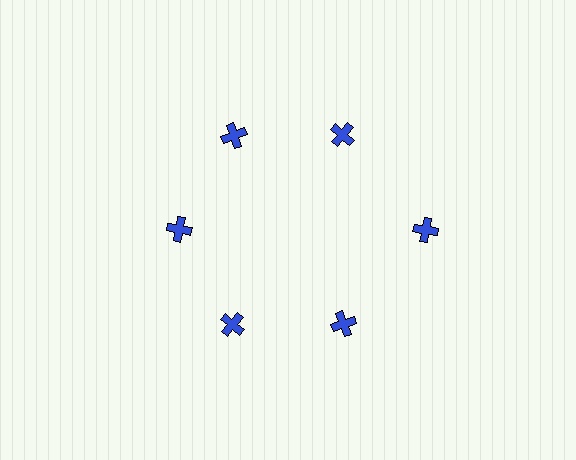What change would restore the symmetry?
The symmetry would be restored by moving it inward, back onto the ring so that all 6 crosses sit at equal angles and equal distance from the center.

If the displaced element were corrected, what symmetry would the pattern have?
It would have 6-fold rotational symmetry — the pattern would map onto itself every 60 degrees.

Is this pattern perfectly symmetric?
No. The 6 blue crosses are arranged in a ring, but one element near the 3 o'clock position is pushed outward from the center, breaking the 6-fold rotational symmetry.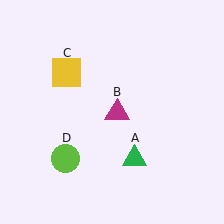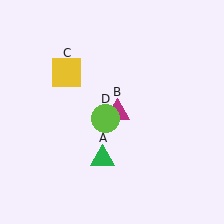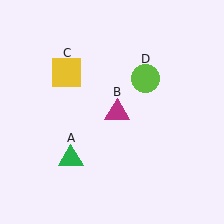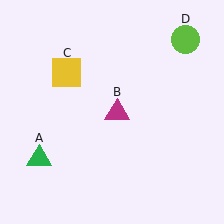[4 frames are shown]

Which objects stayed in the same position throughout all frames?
Magenta triangle (object B) and yellow square (object C) remained stationary.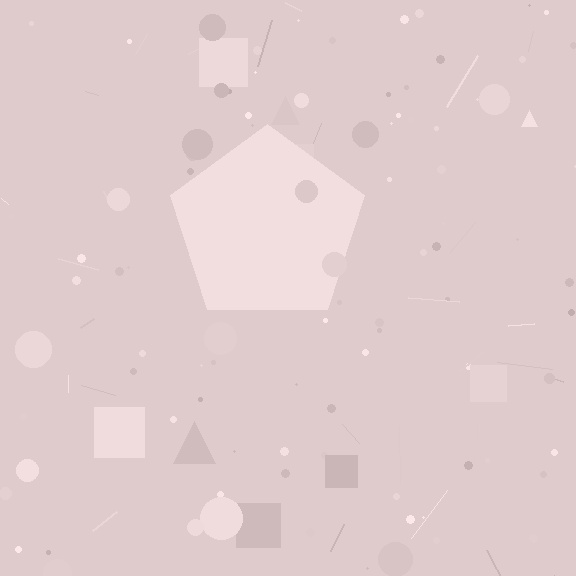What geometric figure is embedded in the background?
A pentagon is embedded in the background.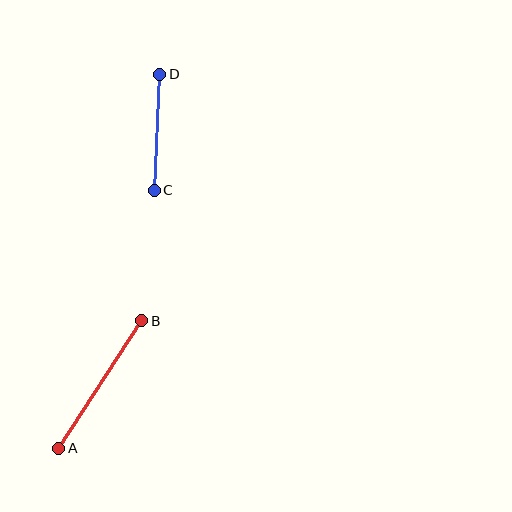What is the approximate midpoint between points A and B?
The midpoint is at approximately (100, 384) pixels.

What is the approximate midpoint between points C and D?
The midpoint is at approximately (157, 132) pixels.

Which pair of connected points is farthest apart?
Points A and B are farthest apart.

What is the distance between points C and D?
The distance is approximately 116 pixels.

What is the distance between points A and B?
The distance is approximately 152 pixels.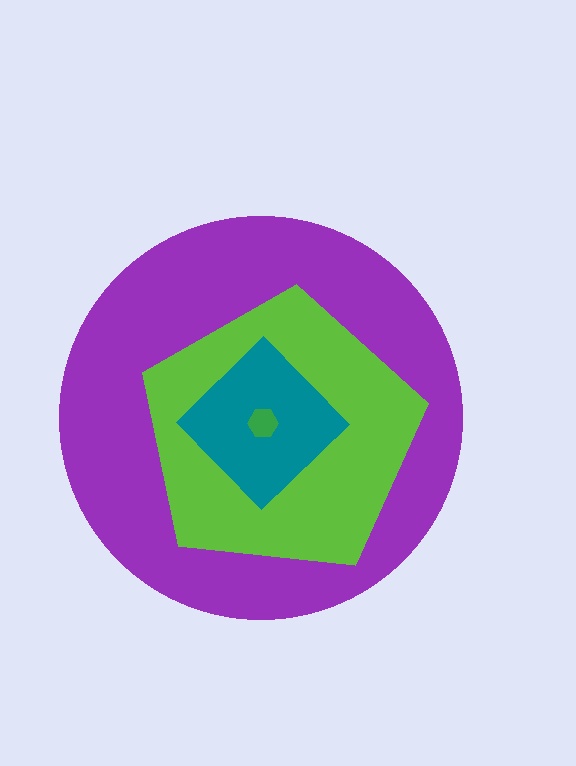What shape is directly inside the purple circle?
The lime pentagon.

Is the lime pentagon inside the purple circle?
Yes.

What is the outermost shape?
The purple circle.